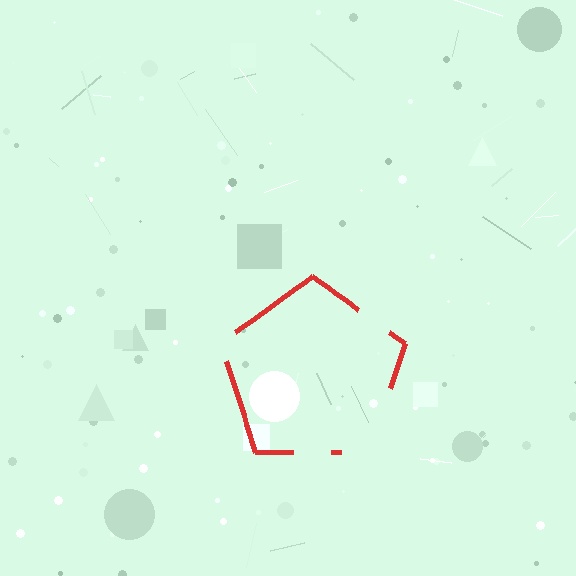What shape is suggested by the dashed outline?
The dashed outline suggests a pentagon.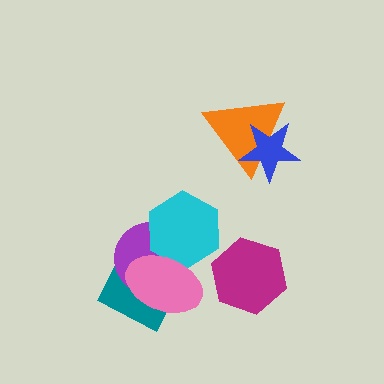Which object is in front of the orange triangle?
The blue star is in front of the orange triangle.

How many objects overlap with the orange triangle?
1 object overlaps with the orange triangle.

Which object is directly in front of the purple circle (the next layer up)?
The cyan hexagon is directly in front of the purple circle.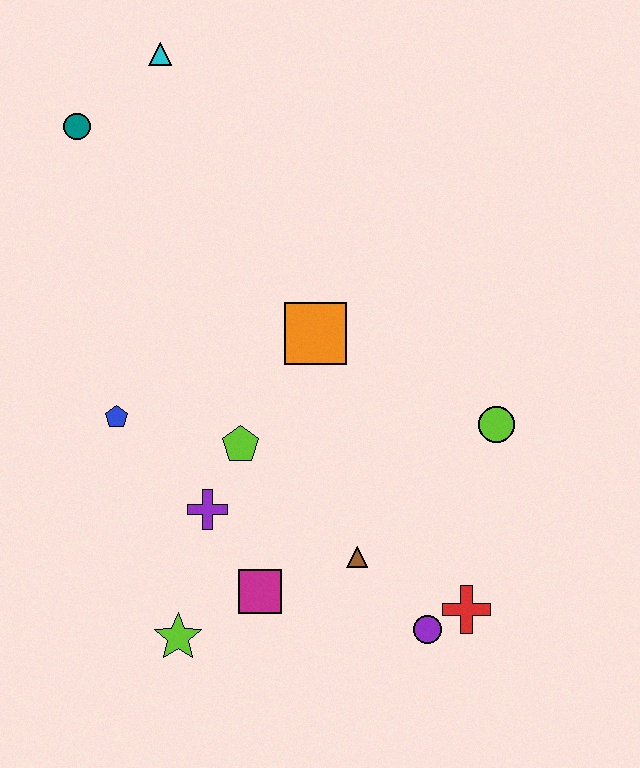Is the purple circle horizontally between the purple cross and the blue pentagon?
No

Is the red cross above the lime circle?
No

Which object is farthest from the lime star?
The cyan triangle is farthest from the lime star.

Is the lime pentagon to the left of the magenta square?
Yes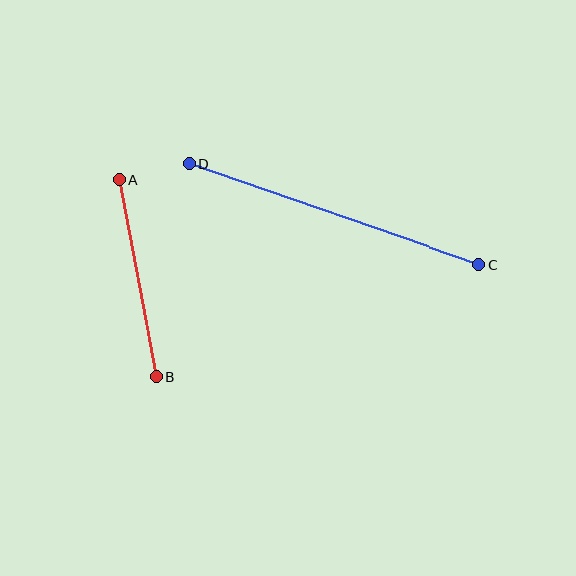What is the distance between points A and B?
The distance is approximately 199 pixels.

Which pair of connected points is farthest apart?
Points C and D are farthest apart.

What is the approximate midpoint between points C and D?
The midpoint is at approximately (334, 214) pixels.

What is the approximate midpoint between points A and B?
The midpoint is at approximately (138, 278) pixels.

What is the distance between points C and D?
The distance is approximately 306 pixels.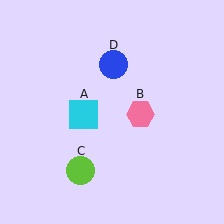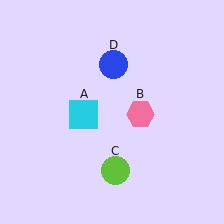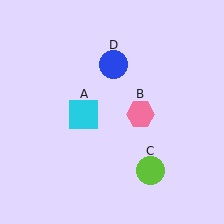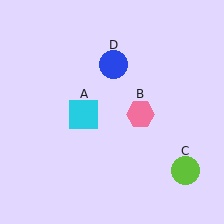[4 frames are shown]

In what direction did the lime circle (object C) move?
The lime circle (object C) moved right.